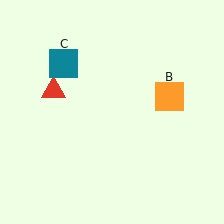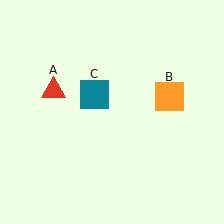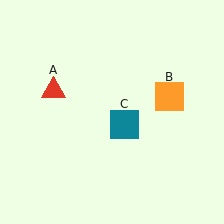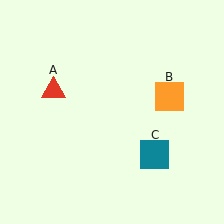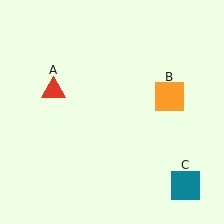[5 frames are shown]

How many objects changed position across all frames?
1 object changed position: teal square (object C).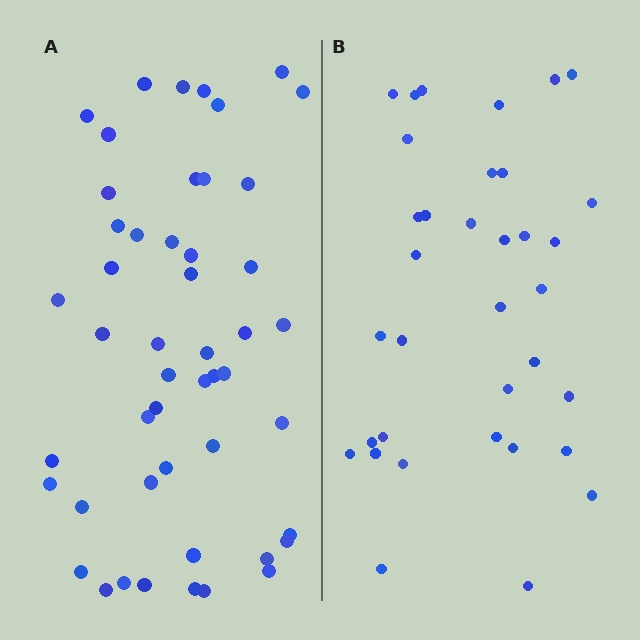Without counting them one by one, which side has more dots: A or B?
Region A (the left region) has more dots.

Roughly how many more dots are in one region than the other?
Region A has approximately 15 more dots than region B.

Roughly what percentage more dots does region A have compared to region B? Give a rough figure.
About 40% more.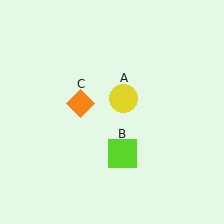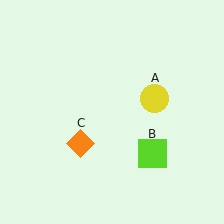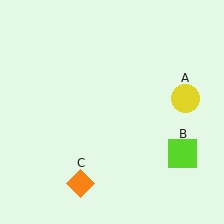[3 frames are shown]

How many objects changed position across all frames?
3 objects changed position: yellow circle (object A), lime square (object B), orange diamond (object C).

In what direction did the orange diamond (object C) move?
The orange diamond (object C) moved down.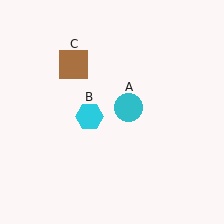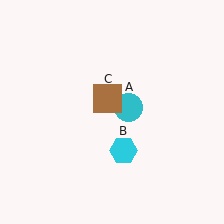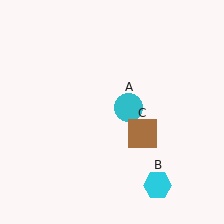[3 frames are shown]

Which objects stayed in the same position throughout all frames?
Cyan circle (object A) remained stationary.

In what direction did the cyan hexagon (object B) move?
The cyan hexagon (object B) moved down and to the right.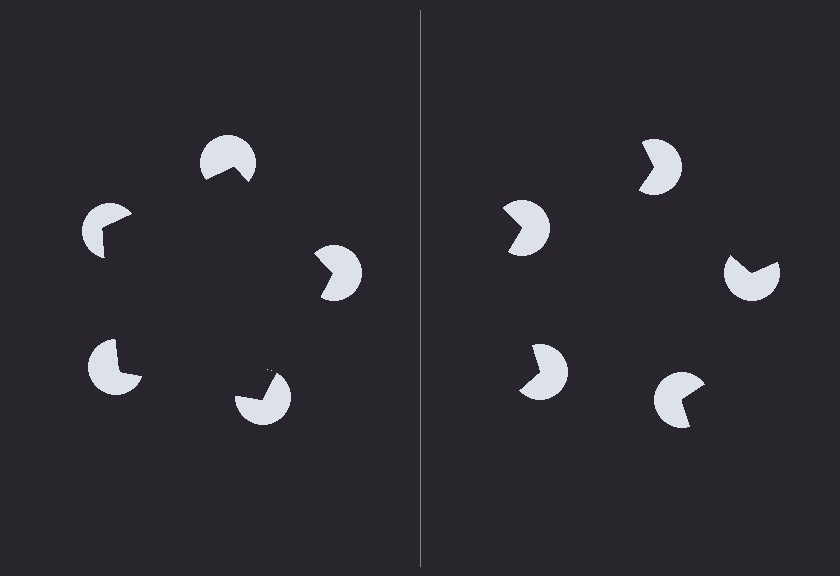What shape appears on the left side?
An illusory pentagon.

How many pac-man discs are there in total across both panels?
10 — 5 on each side.